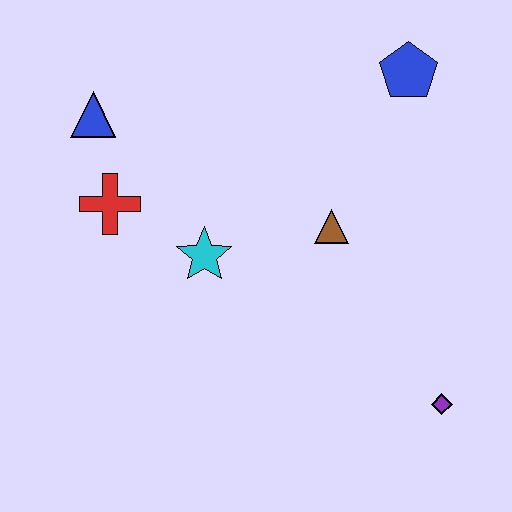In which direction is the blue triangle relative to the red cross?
The blue triangle is above the red cross.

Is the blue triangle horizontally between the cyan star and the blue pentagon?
No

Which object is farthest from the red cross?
The purple diamond is farthest from the red cross.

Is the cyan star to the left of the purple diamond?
Yes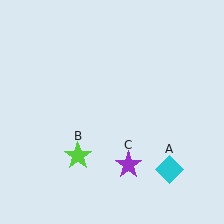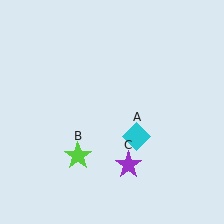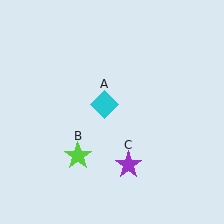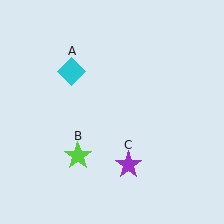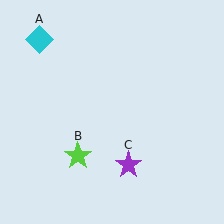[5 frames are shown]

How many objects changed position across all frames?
1 object changed position: cyan diamond (object A).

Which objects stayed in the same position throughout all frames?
Lime star (object B) and purple star (object C) remained stationary.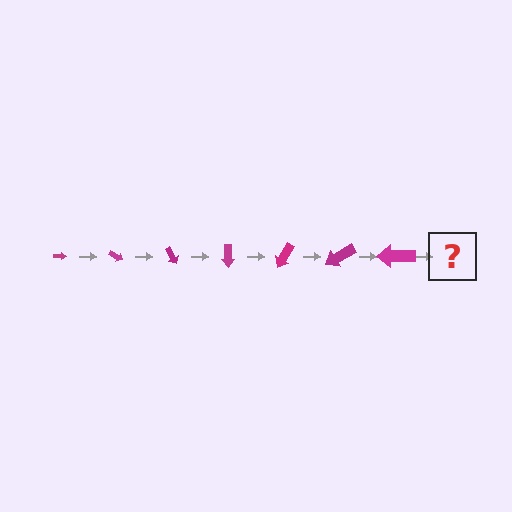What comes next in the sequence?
The next element should be an arrow, larger than the previous one and rotated 210 degrees from the start.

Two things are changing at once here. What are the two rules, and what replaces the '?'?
The two rules are that the arrow grows larger each step and it rotates 30 degrees each step. The '?' should be an arrow, larger than the previous one and rotated 210 degrees from the start.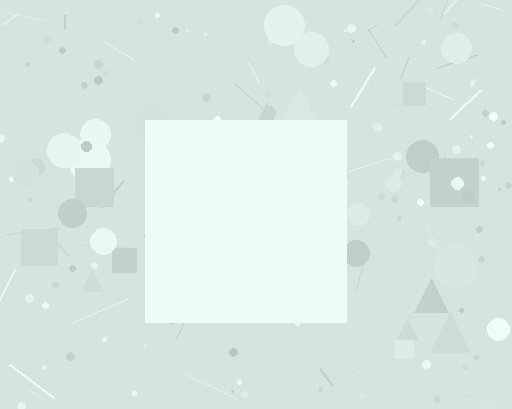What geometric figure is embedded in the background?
A square is embedded in the background.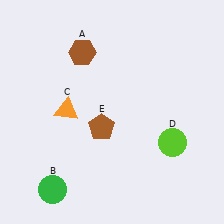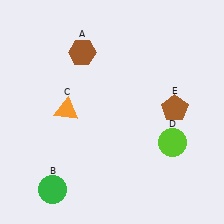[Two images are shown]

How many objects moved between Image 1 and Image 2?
1 object moved between the two images.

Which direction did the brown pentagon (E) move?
The brown pentagon (E) moved right.